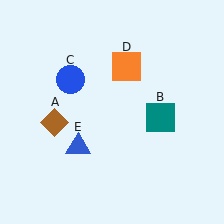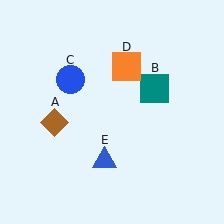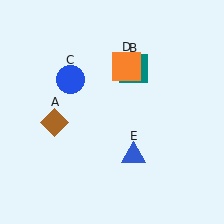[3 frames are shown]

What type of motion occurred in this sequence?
The teal square (object B), blue triangle (object E) rotated counterclockwise around the center of the scene.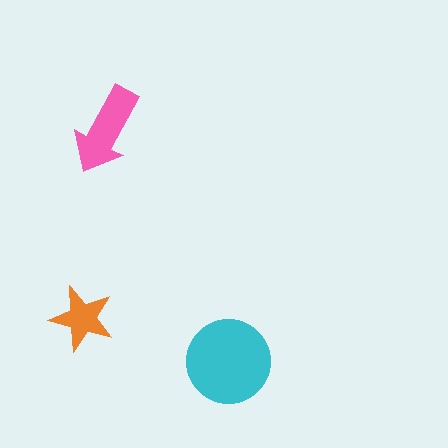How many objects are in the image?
There are 3 objects in the image.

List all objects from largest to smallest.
The cyan circle, the pink arrow, the orange star.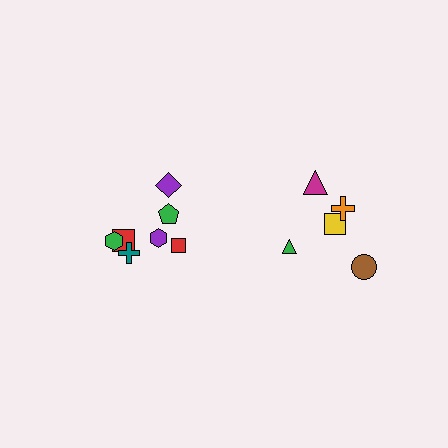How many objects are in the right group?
There are 5 objects.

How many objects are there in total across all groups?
There are 12 objects.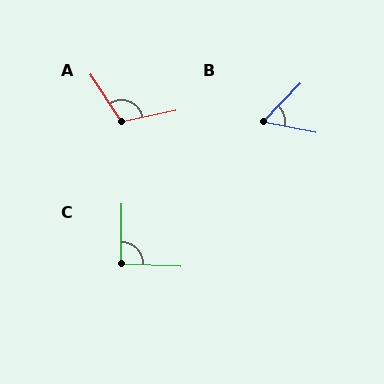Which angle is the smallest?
B, at approximately 57 degrees.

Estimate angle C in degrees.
Approximately 93 degrees.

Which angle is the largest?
A, at approximately 111 degrees.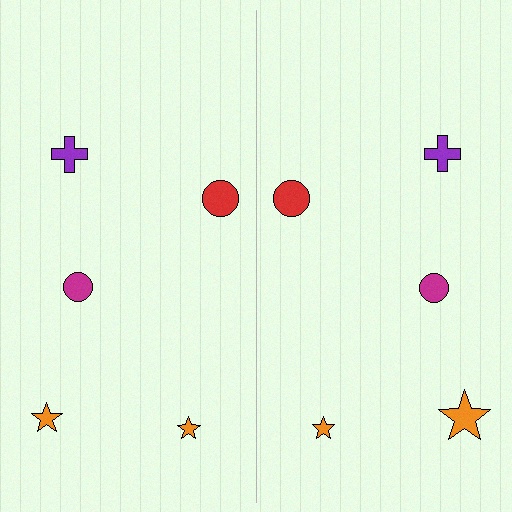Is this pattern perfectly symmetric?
No, the pattern is not perfectly symmetric. The orange star on the right side has a different size than its mirror counterpart.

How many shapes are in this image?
There are 10 shapes in this image.